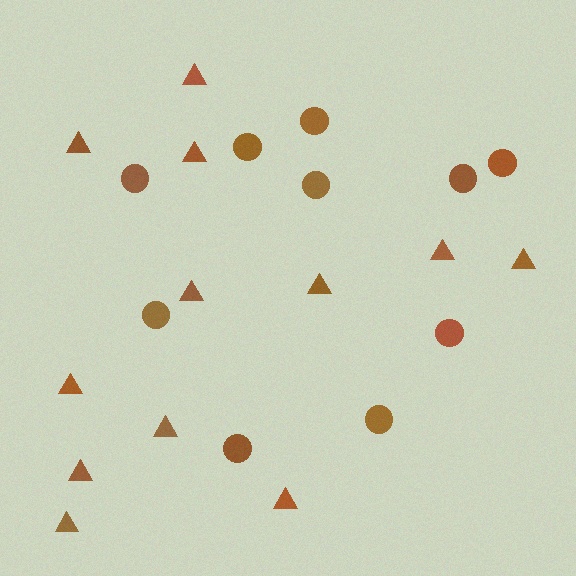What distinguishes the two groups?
There are 2 groups: one group of circles (10) and one group of triangles (12).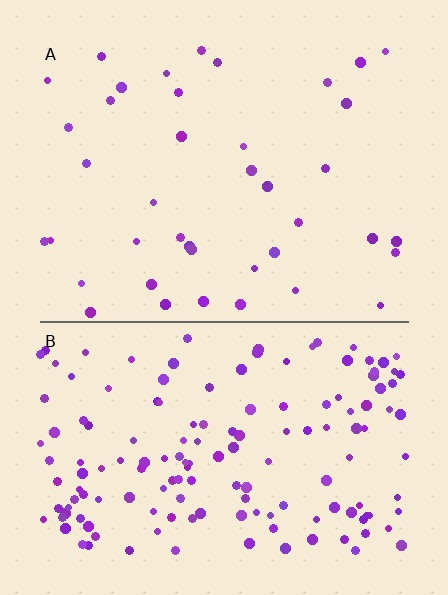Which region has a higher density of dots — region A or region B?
B (the bottom).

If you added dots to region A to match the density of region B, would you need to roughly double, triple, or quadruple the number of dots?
Approximately quadruple.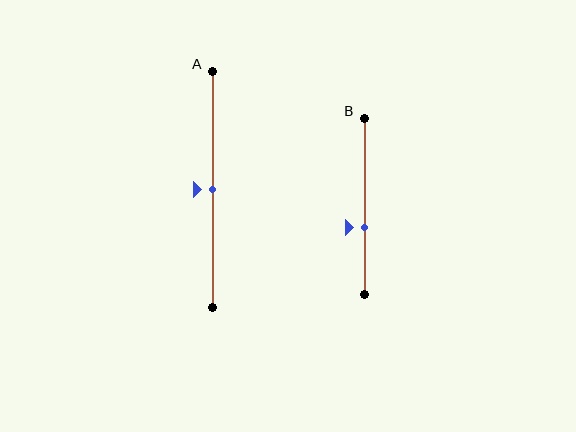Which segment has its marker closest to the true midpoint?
Segment A has its marker closest to the true midpoint.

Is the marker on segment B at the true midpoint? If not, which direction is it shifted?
No, the marker on segment B is shifted downward by about 12% of the segment length.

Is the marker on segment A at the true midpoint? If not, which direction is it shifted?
Yes, the marker on segment A is at the true midpoint.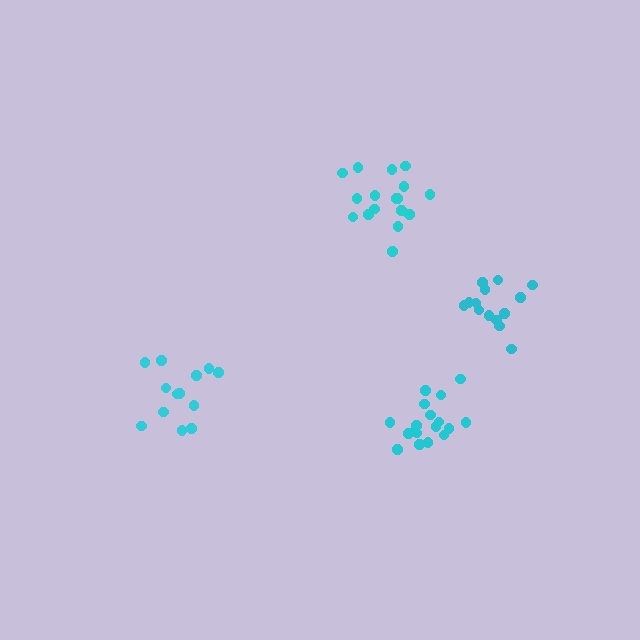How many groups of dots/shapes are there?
There are 4 groups.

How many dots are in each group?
Group 1: 13 dots, Group 2: 17 dots, Group 3: 18 dots, Group 4: 14 dots (62 total).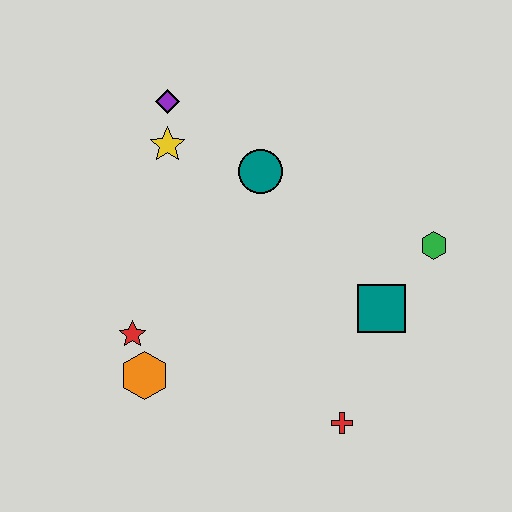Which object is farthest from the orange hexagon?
The green hexagon is farthest from the orange hexagon.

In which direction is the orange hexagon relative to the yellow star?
The orange hexagon is below the yellow star.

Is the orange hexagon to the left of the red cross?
Yes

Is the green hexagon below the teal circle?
Yes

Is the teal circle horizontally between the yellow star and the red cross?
Yes